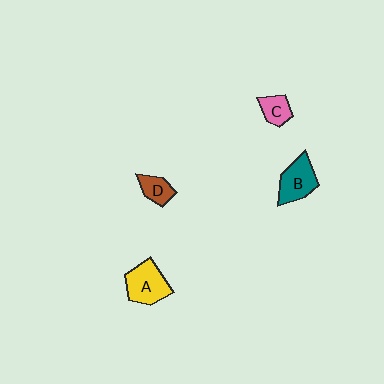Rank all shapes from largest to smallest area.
From largest to smallest: A (yellow), B (teal), C (pink), D (brown).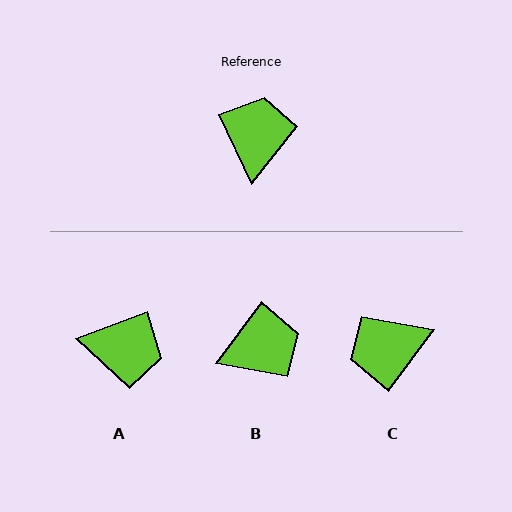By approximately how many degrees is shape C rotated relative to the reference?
Approximately 118 degrees counter-clockwise.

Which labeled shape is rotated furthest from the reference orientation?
C, about 118 degrees away.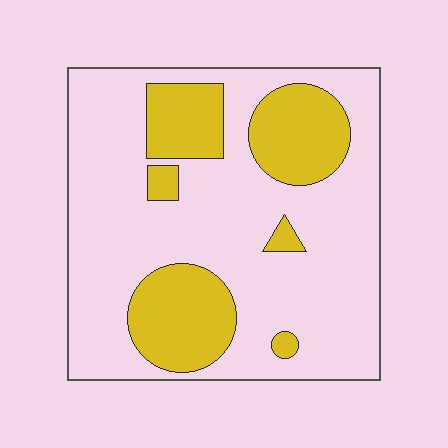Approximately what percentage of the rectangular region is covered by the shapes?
Approximately 25%.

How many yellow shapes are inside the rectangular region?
6.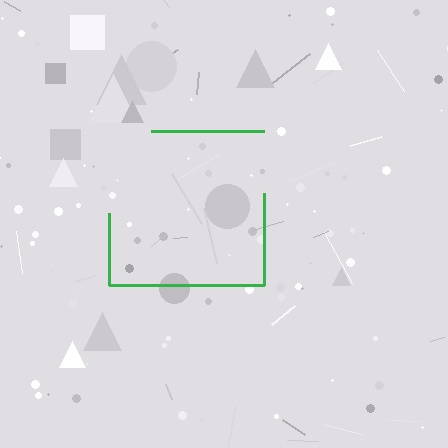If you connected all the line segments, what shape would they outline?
They would outline a square.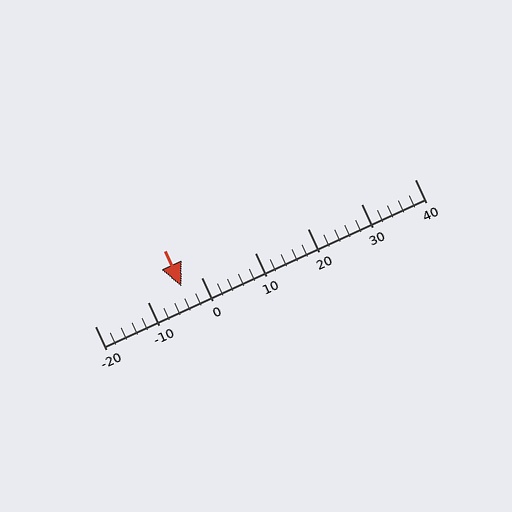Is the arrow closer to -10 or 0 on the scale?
The arrow is closer to 0.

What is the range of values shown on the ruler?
The ruler shows values from -20 to 40.